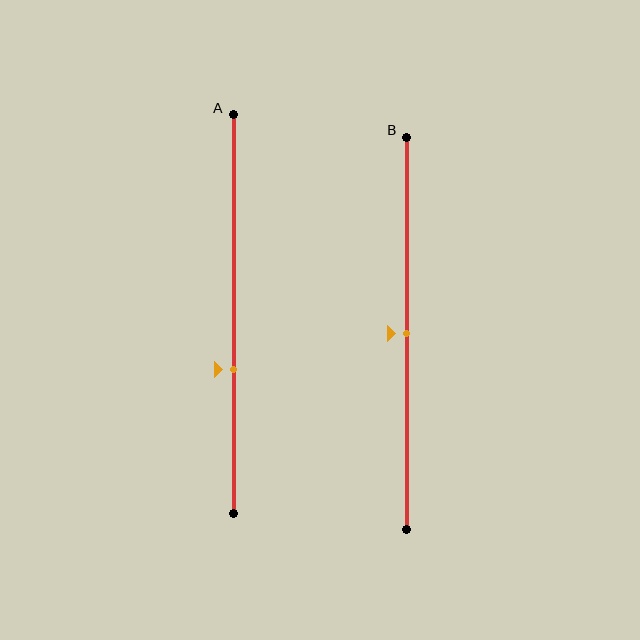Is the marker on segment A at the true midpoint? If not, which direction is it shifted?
No, the marker on segment A is shifted downward by about 14% of the segment length.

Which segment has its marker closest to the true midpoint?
Segment B has its marker closest to the true midpoint.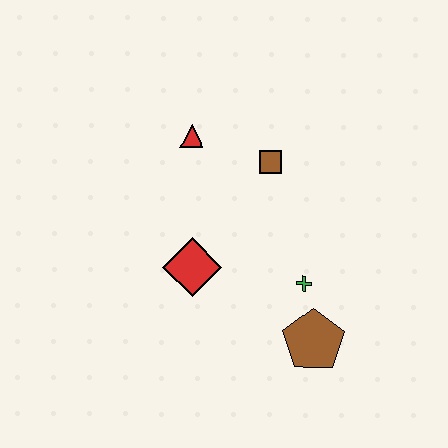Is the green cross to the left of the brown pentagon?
Yes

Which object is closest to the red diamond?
The green cross is closest to the red diamond.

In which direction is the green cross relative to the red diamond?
The green cross is to the right of the red diamond.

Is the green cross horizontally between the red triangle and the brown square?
No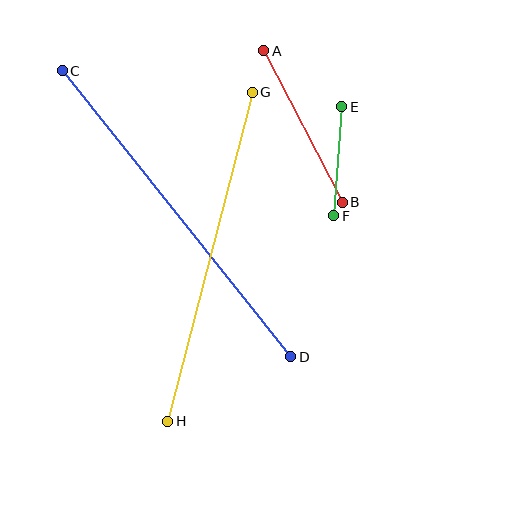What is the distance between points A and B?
The distance is approximately 171 pixels.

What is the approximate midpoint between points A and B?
The midpoint is at approximately (303, 127) pixels.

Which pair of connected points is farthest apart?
Points C and D are farthest apart.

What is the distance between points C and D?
The distance is approximately 366 pixels.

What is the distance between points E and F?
The distance is approximately 109 pixels.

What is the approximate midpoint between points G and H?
The midpoint is at approximately (210, 257) pixels.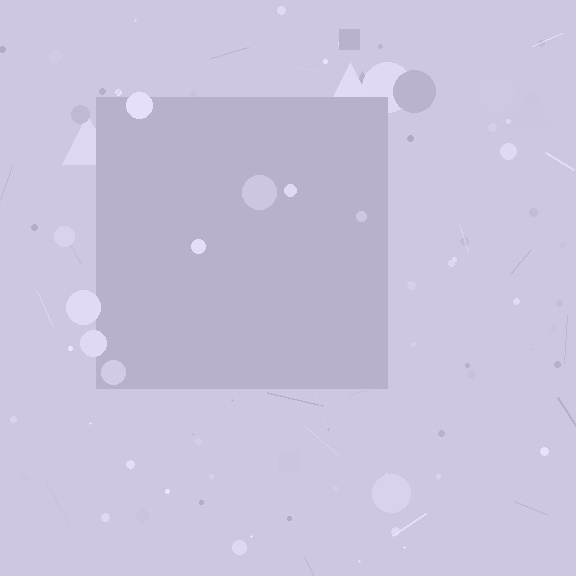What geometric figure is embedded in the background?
A square is embedded in the background.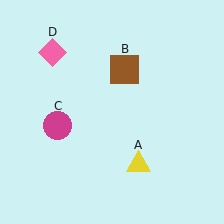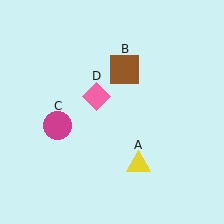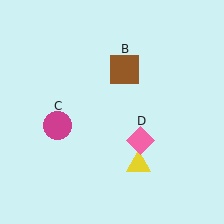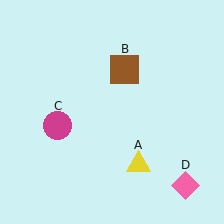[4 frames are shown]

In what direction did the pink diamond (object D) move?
The pink diamond (object D) moved down and to the right.